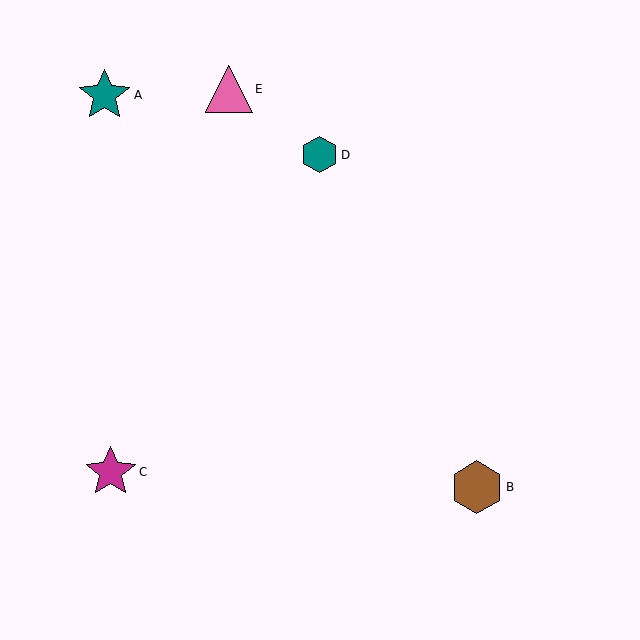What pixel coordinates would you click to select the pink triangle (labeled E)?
Click at (229, 89) to select the pink triangle E.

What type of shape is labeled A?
Shape A is a teal star.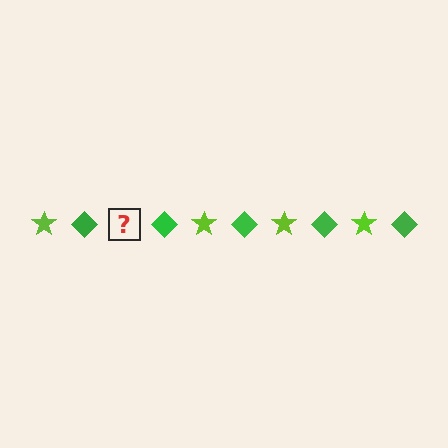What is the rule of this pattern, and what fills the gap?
The rule is that the pattern alternates between lime star and green diamond. The gap should be filled with a lime star.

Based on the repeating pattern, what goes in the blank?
The blank should be a lime star.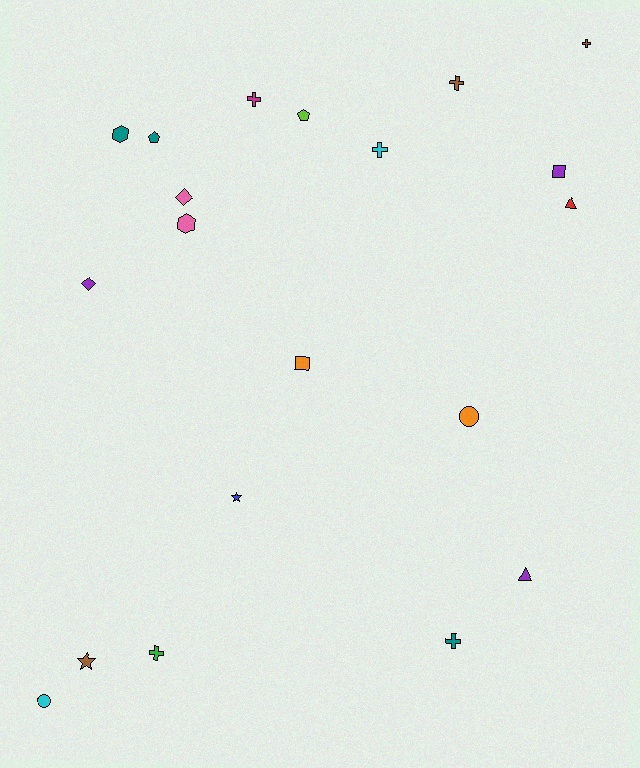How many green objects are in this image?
There is 1 green object.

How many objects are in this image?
There are 20 objects.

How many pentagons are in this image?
There are 2 pentagons.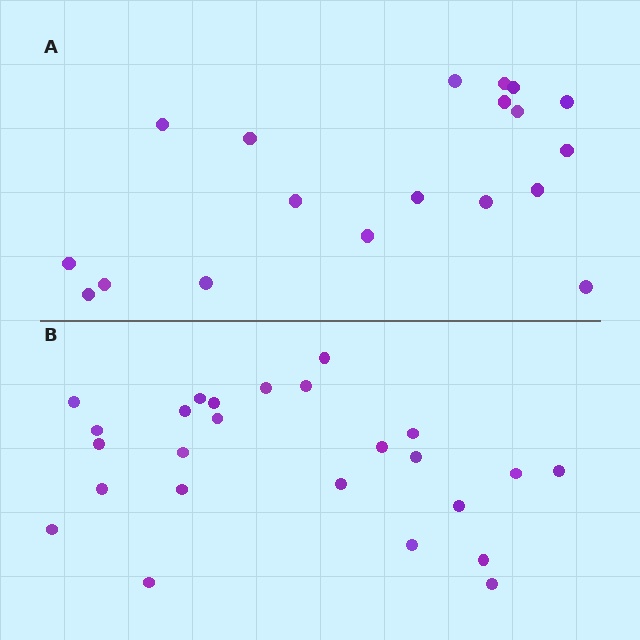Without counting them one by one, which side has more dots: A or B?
Region B (the bottom region) has more dots.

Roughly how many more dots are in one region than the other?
Region B has about 6 more dots than region A.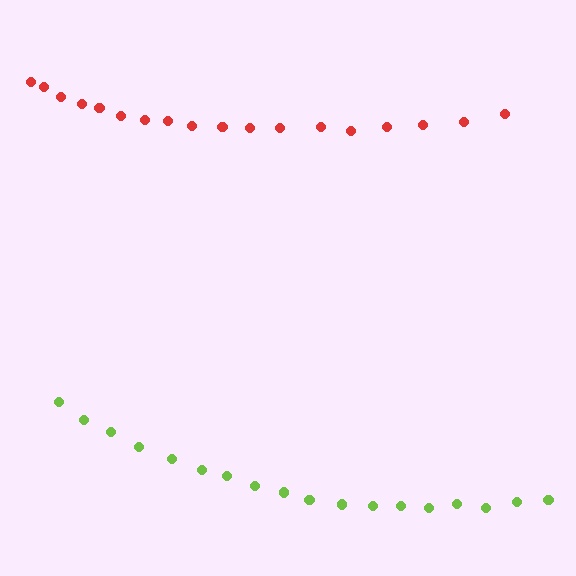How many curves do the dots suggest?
There are 2 distinct paths.